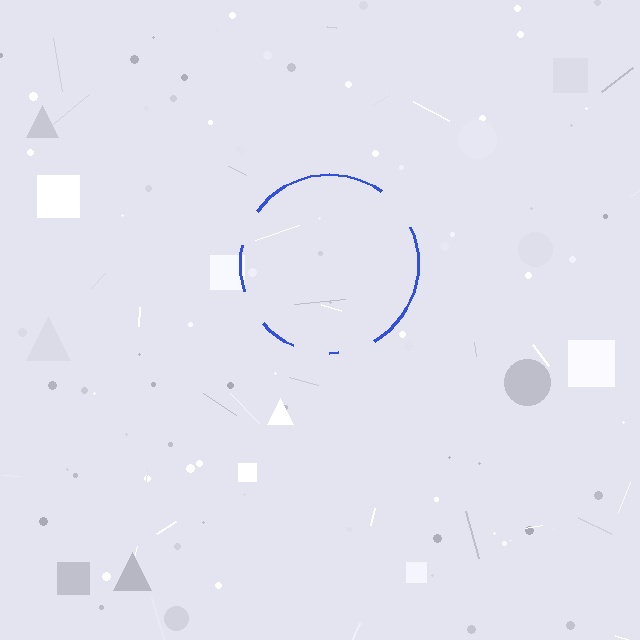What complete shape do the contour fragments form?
The contour fragments form a circle.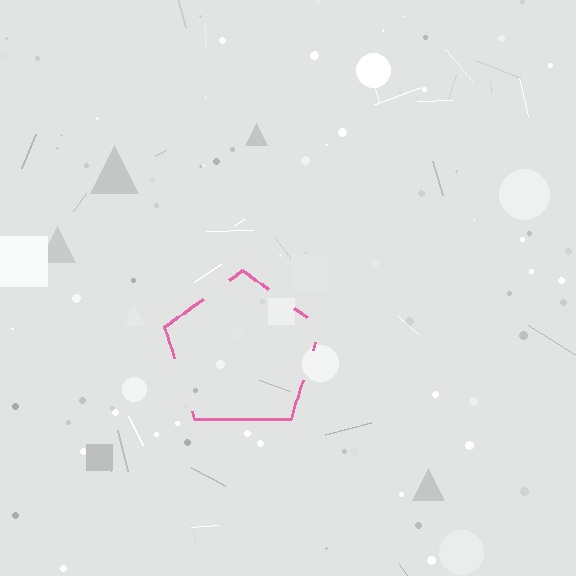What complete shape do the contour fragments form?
The contour fragments form a pentagon.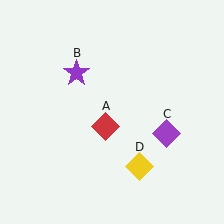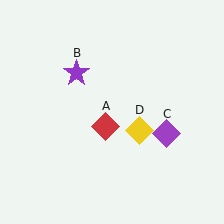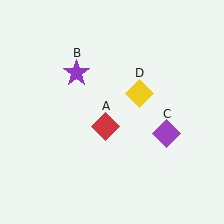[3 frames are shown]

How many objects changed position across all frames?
1 object changed position: yellow diamond (object D).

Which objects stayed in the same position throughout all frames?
Red diamond (object A) and purple star (object B) and purple diamond (object C) remained stationary.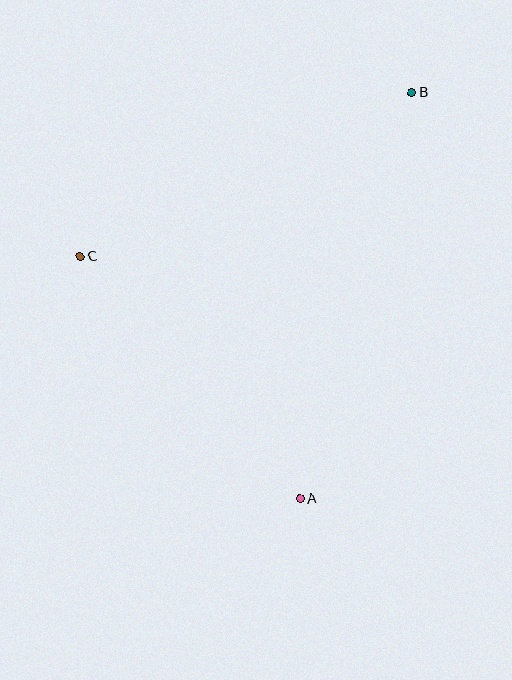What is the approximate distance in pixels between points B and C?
The distance between B and C is approximately 369 pixels.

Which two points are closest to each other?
Points A and C are closest to each other.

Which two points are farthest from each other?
Points A and B are farthest from each other.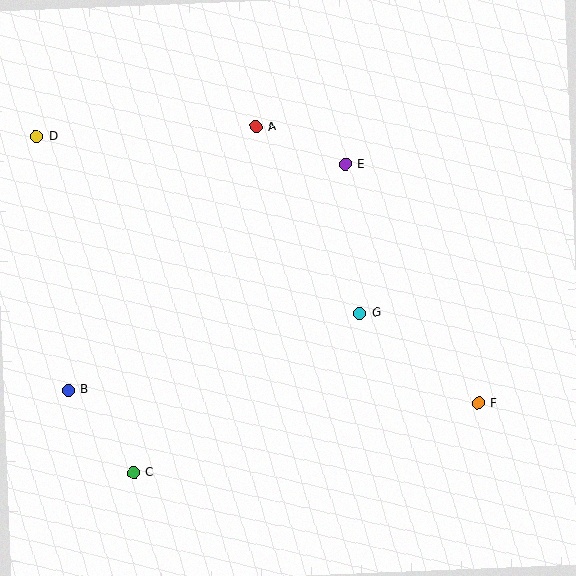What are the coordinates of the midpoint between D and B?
The midpoint between D and B is at (52, 263).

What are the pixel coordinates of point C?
Point C is at (133, 473).